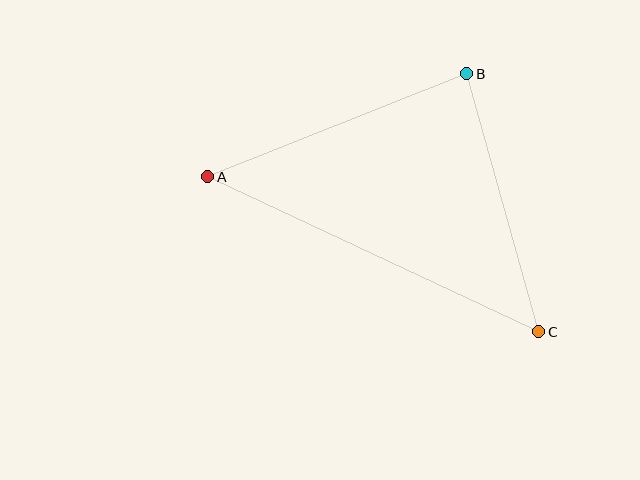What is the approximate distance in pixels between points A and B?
The distance between A and B is approximately 278 pixels.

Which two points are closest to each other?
Points B and C are closest to each other.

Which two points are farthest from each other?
Points A and C are farthest from each other.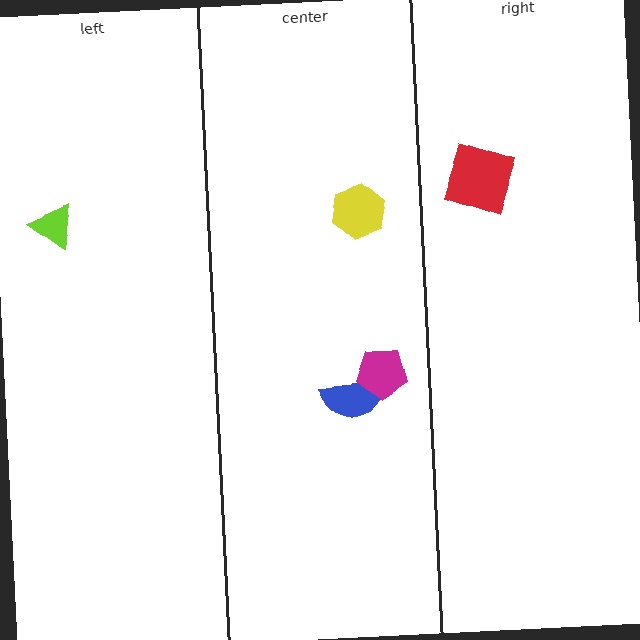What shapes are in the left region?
The lime triangle.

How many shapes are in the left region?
1.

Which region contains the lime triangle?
The left region.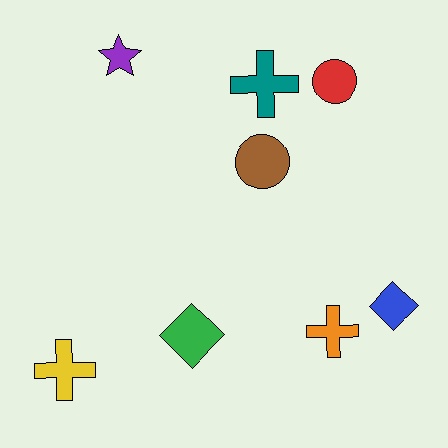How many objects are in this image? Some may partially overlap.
There are 8 objects.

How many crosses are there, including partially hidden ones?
There are 3 crosses.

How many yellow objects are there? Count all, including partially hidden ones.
There is 1 yellow object.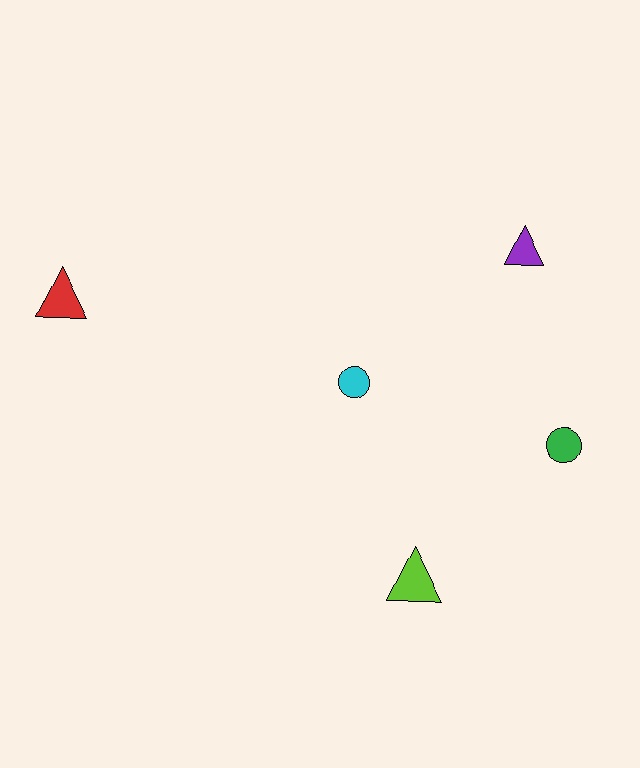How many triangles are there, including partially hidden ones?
There are 3 triangles.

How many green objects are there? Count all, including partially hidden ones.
There is 1 green object.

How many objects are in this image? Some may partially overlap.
There are 5 objects.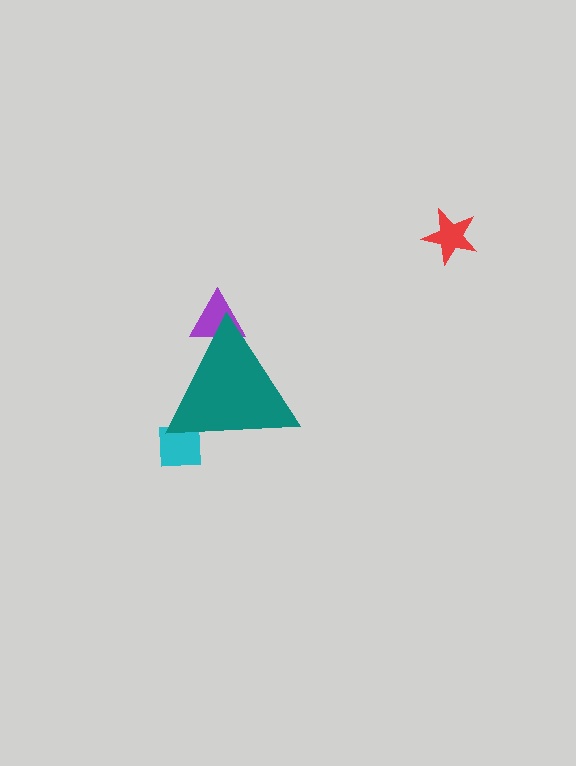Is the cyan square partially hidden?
Yes, the cyan square is partially hidden behind the teal triangle.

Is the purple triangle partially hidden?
Yes, the purple triangle is partially hidden behind the teal triangle.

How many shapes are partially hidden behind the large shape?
2 shapes are partially hidden.